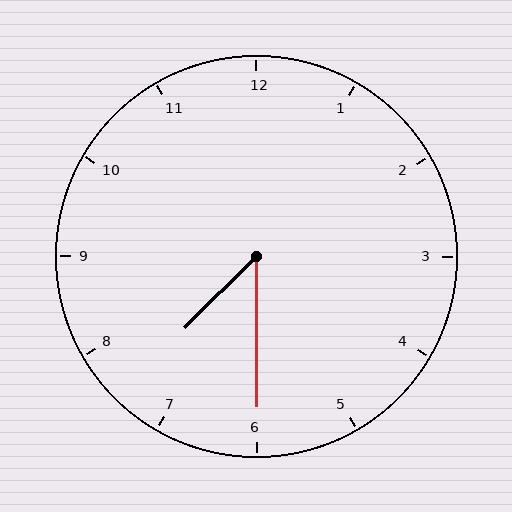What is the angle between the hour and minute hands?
Approximately 45 degrees.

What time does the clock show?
7:30.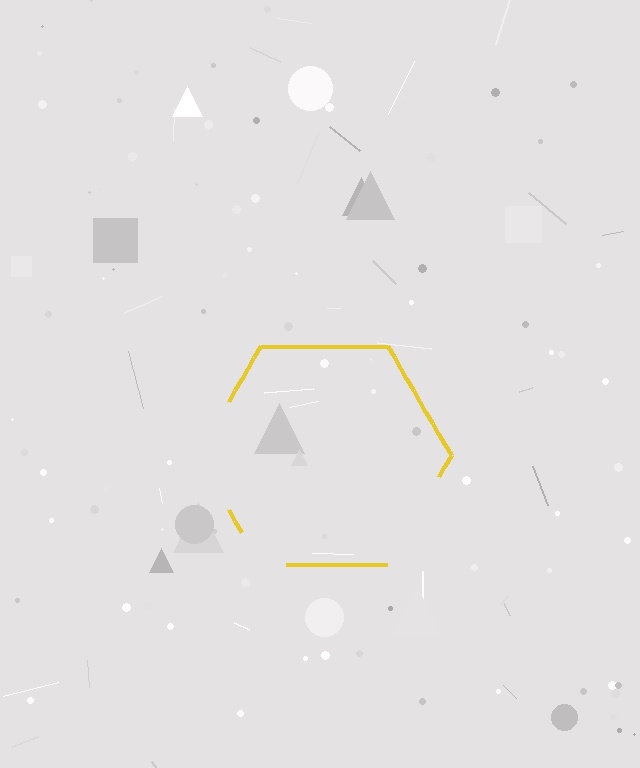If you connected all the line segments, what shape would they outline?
They would outline a hexagon.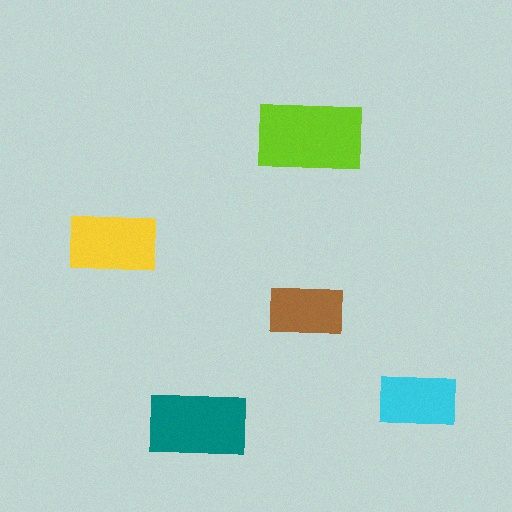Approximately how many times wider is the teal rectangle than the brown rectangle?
About 1.5 times wider.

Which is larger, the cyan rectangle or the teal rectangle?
The teal one.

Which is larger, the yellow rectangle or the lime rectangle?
The lime one.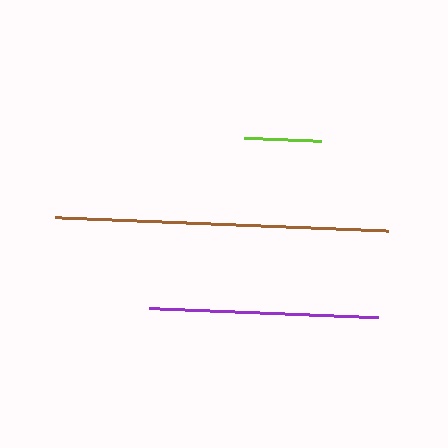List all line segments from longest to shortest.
From longest to shortest: brown, purple, lime.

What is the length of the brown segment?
The brown segment is approximately 333 pixels long.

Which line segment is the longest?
The brown line is the longest at approximately 333 pixels.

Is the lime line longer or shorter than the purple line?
The purple line is longer than the lime line.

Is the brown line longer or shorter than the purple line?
The brown line is longer than the purple line.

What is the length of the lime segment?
The lime segment is approximately 77 pixels long.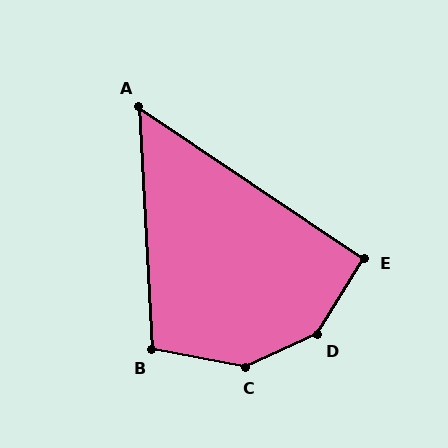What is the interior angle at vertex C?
Approximately 145 degrees (obtuse).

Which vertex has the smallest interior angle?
A, at approximately 53 degrees.